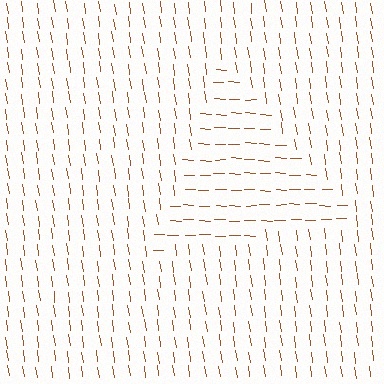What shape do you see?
I see a triangle.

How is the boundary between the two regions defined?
The boundary is defined purely by a change in line orientation (approximately 80 degrees difference). All lines are the same color and thickness.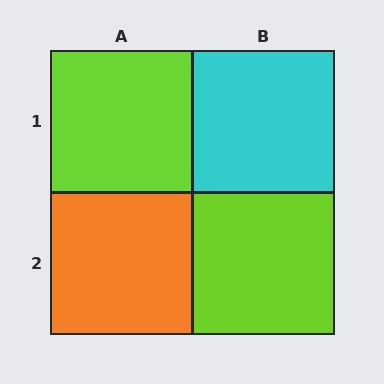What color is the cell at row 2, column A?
Orange.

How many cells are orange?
1 cell is orange.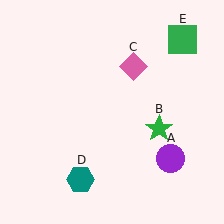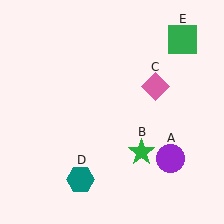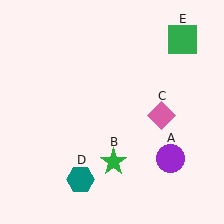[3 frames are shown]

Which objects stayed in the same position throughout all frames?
Purple circle (object A) and teal hexagon (object D) and green square (object E) remained stationary.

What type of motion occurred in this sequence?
The green star (object B), pink diamond (object C) rotated clockwise around the center of the scene.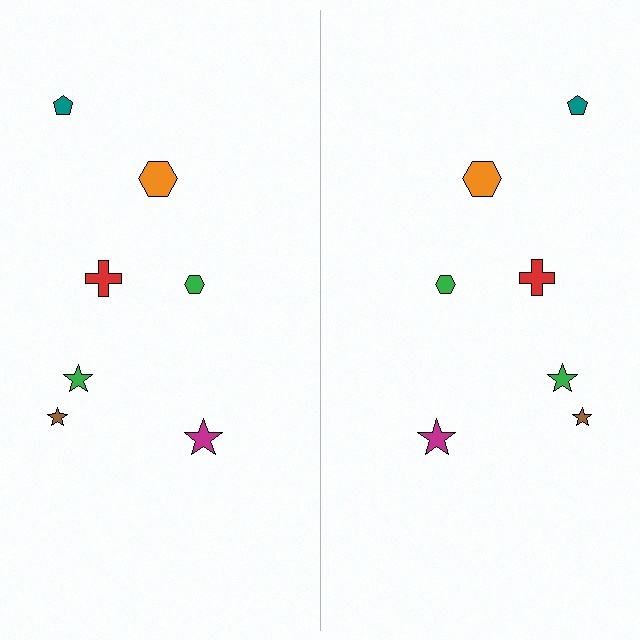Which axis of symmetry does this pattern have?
The pattern has a vertical axis of symmetry running through the center of the image.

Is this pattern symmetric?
Yes, this pattern has bilateral (reflection) symmetry.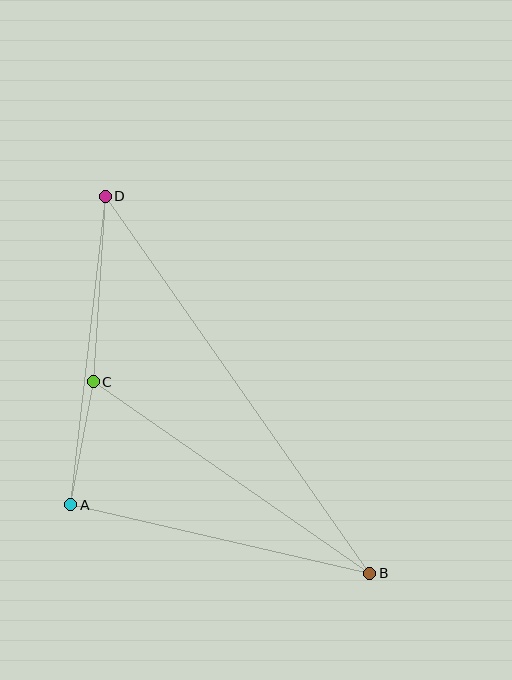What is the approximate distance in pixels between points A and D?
The distance between A and D is approximately 311 pixels.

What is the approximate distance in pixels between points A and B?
The distance between A and B is approximately 307 pixels.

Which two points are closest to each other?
Points A and C are closest to each other.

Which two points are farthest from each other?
Points B and D are farthest from each other.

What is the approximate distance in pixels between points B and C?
The distance between B and C is approximately 336 pixels.